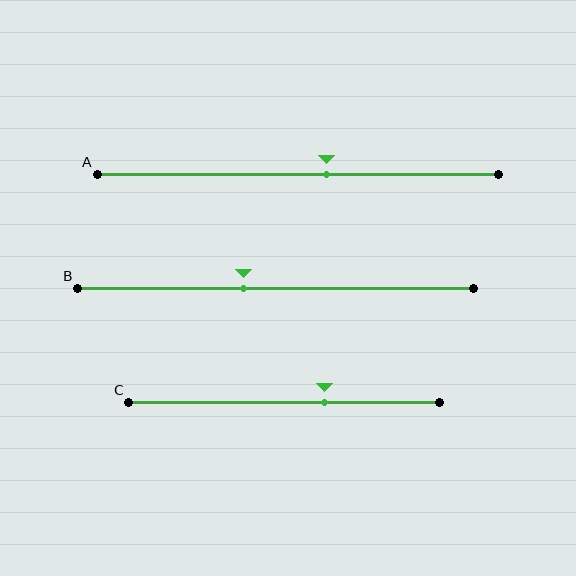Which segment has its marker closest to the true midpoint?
Segment A has its marker closest to the true midpoint.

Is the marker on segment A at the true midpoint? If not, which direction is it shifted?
No, the marker on segment A is shifted to the right by about 7% of the segment length.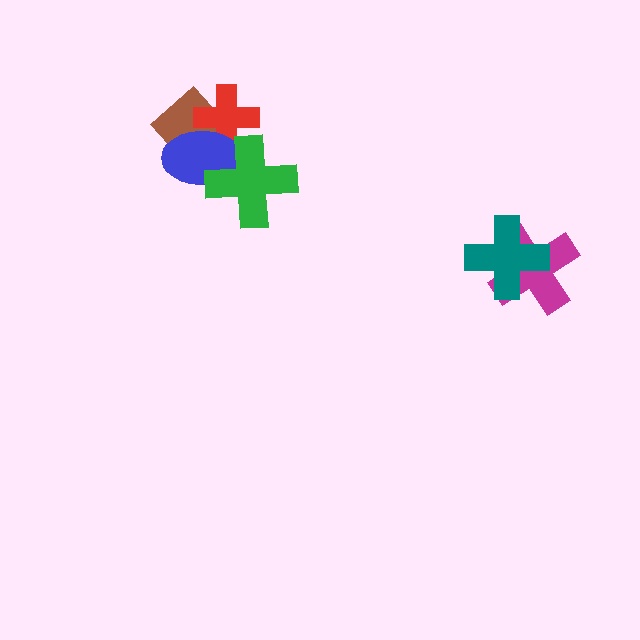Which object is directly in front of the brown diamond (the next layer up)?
The red cross is directly in front of the brown diamond.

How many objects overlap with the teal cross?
1 object overlaps with the teal cross.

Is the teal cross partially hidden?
No, no other shape covers it.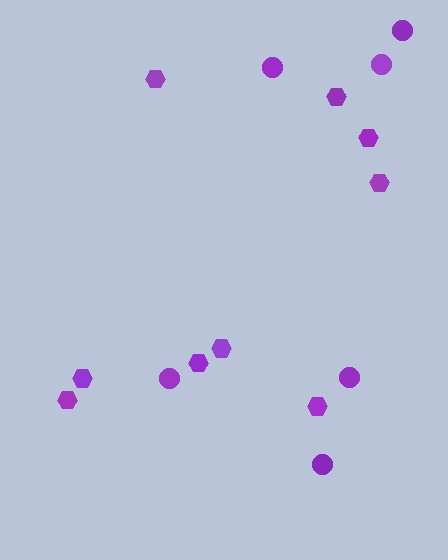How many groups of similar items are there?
There are 2 groups: one group of hexagons (9) and one group of circles (6).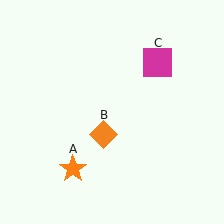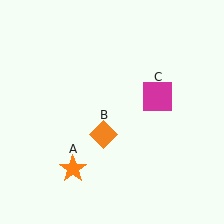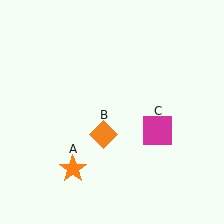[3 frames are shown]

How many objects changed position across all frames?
1 object changed position: magenta square (object C).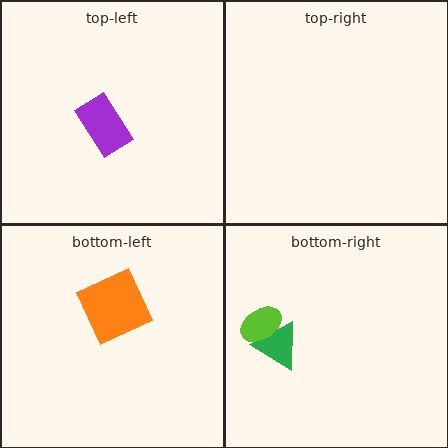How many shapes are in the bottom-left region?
1.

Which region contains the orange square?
The bottom-left region.